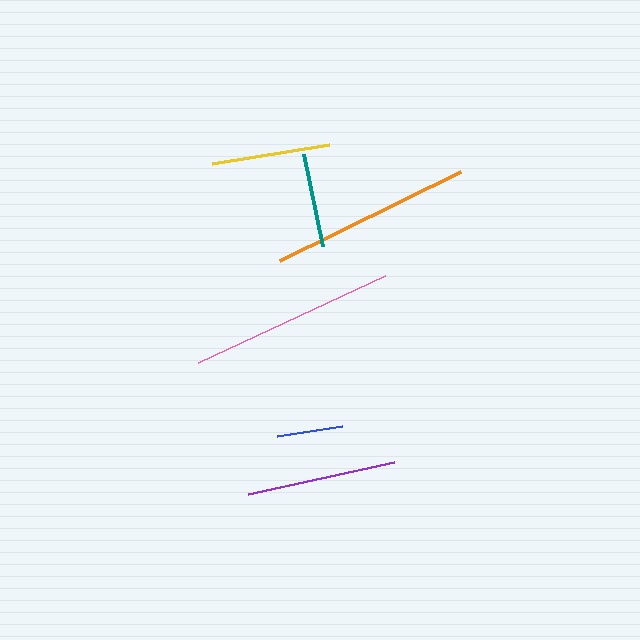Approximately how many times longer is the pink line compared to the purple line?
The pink line is approximately 1.4 times the length of the purple line.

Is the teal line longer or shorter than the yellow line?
The yellow line is longer than the teal line.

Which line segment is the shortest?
The blue line is the shortest at approximately 66 pixels.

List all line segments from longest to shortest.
From longest to shortest: pink, orange, purple, yellow, teal, blue.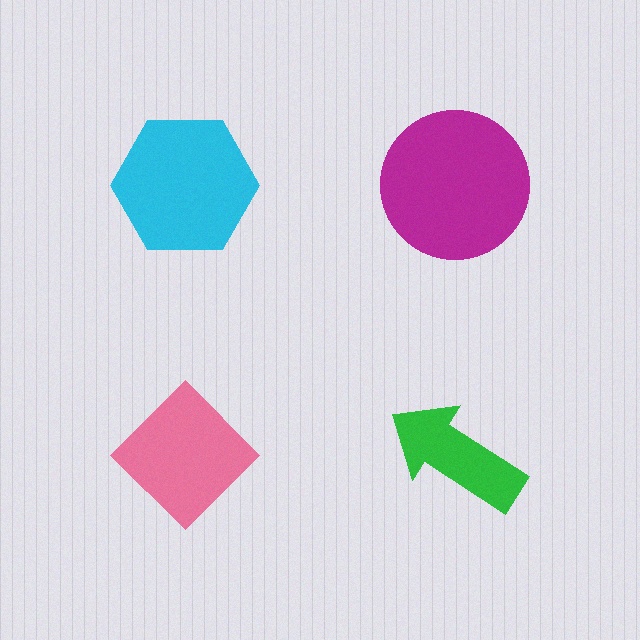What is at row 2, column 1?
A pink diamond.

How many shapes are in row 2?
2 shapes.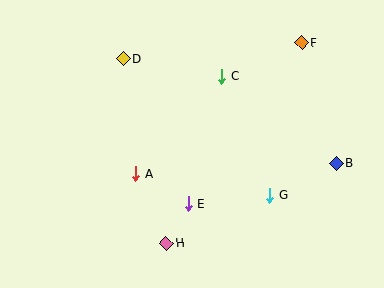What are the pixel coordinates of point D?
Point D is at (123, 59).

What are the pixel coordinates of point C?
Point C is at (221, 76).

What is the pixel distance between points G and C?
The distance between G and C is 128 pixels.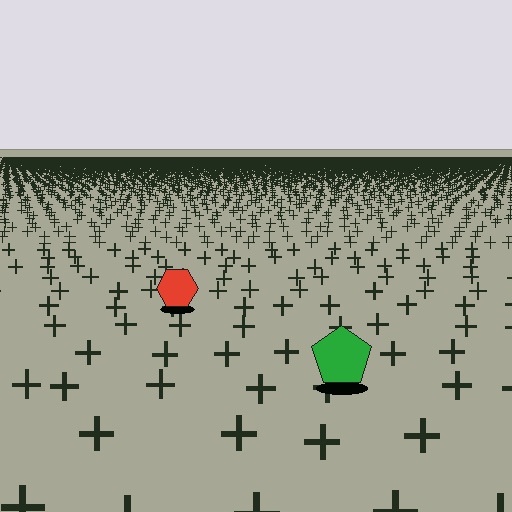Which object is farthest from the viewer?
The red hexagon is farthest from the viewer. It appears smaller and the ground texture around it is denser.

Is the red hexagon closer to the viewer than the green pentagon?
No. The green pentagon is closer — you can tell from the texture gradient: the ground texture is coarser near it.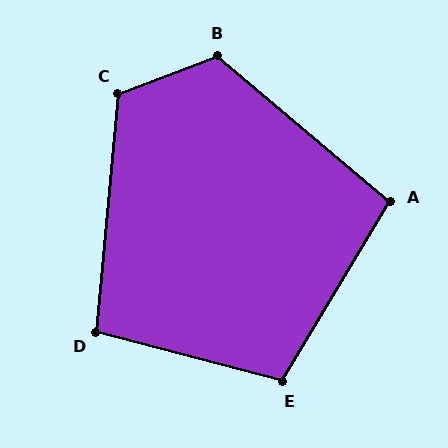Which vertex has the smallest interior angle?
A, at approximately 99 degrees.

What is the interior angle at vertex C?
Approximately 116 degrees (obtuse).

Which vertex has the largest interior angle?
B, at approximately 119 degrees.